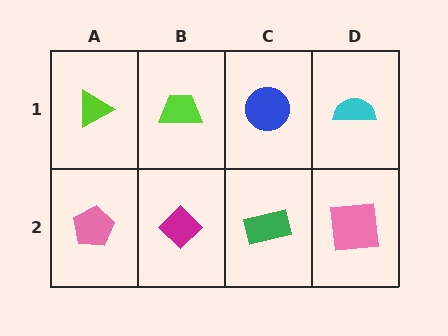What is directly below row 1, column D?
A pink square.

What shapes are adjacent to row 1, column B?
A magenta diamond (row 2, column B), a lime triangle (row 1, column A), a blue circle (row 1, column C).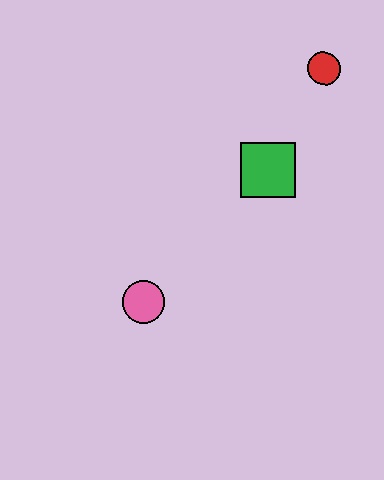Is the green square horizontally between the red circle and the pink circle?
Yes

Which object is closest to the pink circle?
The green square is closest to the pink circle.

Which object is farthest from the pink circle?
The red circle is farthest from the pink circle.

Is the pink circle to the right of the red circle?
No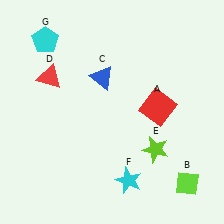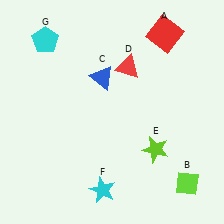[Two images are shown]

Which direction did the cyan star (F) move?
The cyan star (F) moved left.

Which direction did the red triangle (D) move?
The red triangle (D) moved right.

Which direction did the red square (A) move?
The red square (A) moved up.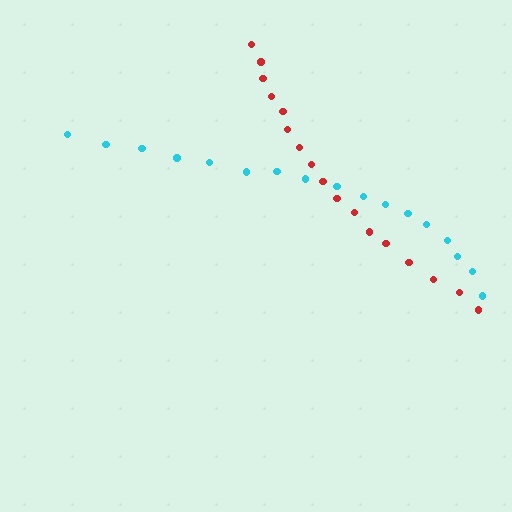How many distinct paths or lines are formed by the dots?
There are 2 distinct paths.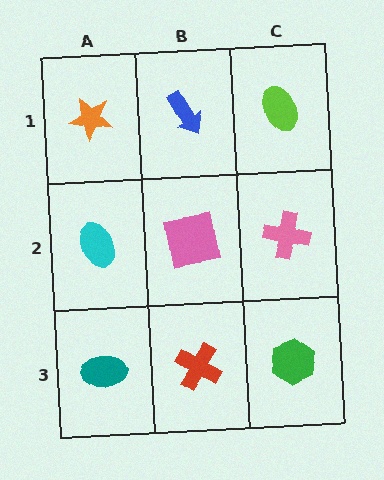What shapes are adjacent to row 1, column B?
A pink square (row 2, column B), an orange star (row 1, column A), a lime ellipse (row 1, column C).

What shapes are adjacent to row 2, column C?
A lime ellipse (row 1, column C), a green hexagon (row 3, column C), a pink square (row 2, column B).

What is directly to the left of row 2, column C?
A pink square.